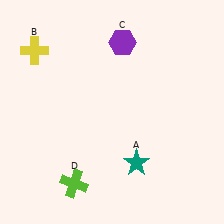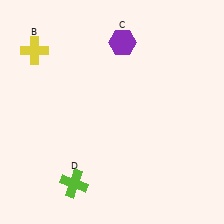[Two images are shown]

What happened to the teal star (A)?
The teal star (A) was removed in Image 2. It was in the bottom-right area of Image 1.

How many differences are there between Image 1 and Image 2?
There is 1 difference between the two images.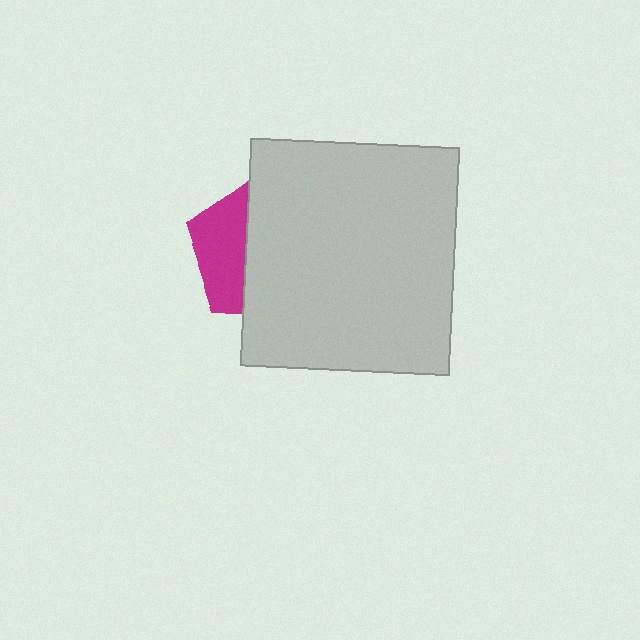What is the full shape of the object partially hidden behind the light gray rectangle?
The partially hidden object is a magenta pentagon.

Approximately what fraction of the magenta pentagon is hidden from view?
Roughly 65% of the magenta pentagon is hidden behind the light gray rectangle.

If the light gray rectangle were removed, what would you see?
You would see the complete magenta pentagon.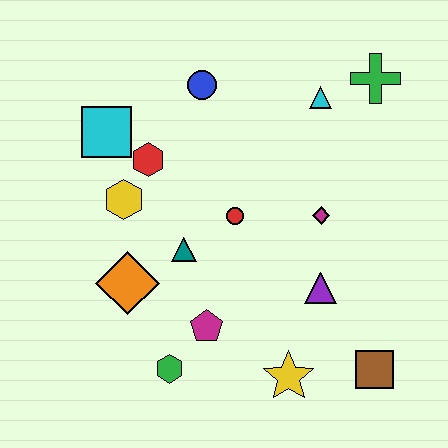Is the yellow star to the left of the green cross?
Yes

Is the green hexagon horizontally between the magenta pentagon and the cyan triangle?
No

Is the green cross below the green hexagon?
No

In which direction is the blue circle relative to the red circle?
The blue circle is above the red circle.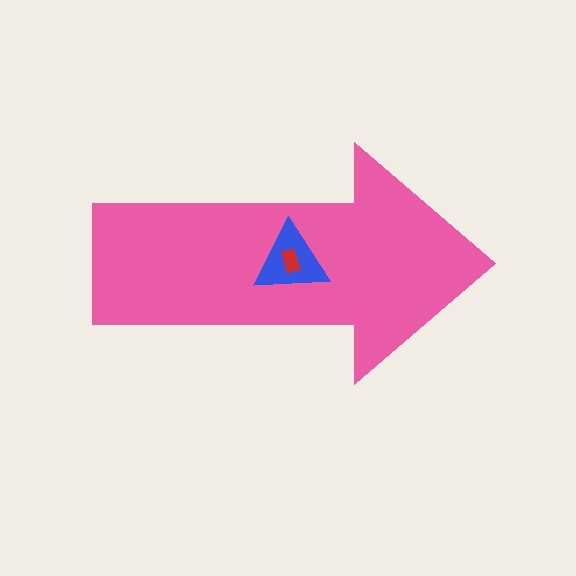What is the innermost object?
The red rectangle.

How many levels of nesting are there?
3.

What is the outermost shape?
The pink arrow.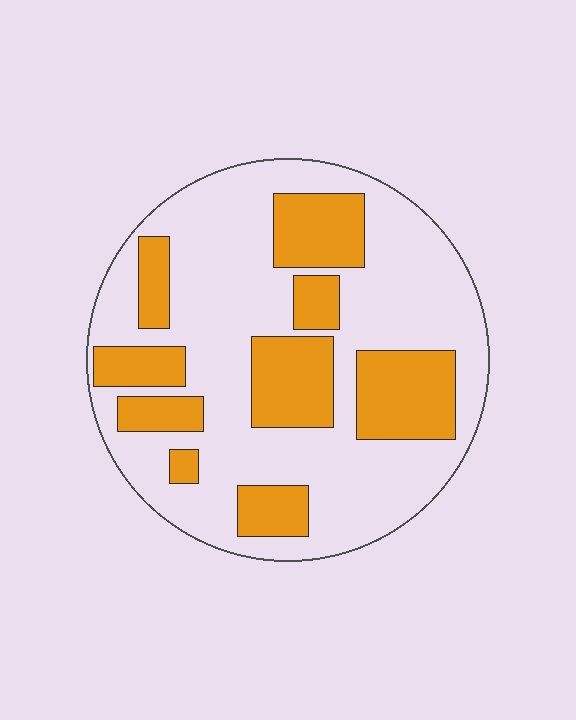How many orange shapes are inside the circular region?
9.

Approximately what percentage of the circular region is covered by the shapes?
Approximately 30%.